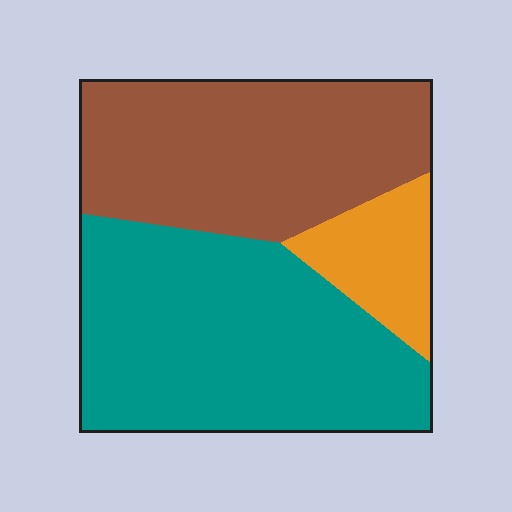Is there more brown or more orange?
Brown.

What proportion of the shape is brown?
Brown covers around 40% of the shape.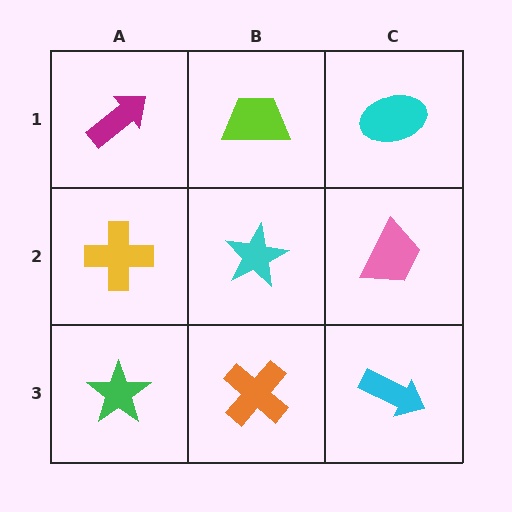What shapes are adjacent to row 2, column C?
A cyan ellipse (row 1, column C), a cyan arrow (row 3, column C), a cyan star (row 2, column B).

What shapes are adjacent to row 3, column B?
A cyan star (row 2, column B), a green star (row 3, column A), a cyan arrow (row 3, column C).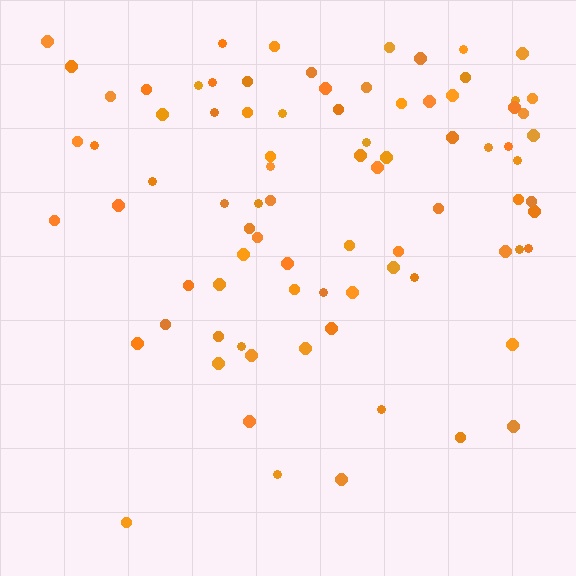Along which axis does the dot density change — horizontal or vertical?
Vertical.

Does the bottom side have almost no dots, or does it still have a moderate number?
Still a moderate number, just noticeably fewer than the top.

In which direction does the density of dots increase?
From bottom to top, with the top side densest.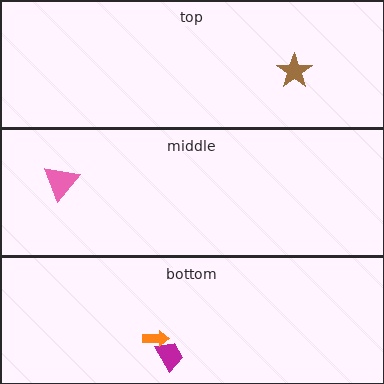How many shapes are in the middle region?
1.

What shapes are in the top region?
The brown star.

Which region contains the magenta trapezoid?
The bottom region.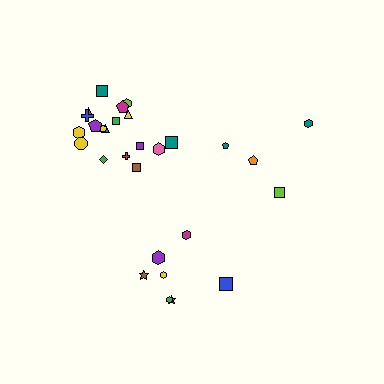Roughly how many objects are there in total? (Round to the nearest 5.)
Roughly 30 objects in total.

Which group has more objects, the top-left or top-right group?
The top-left group.